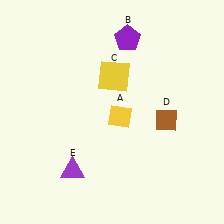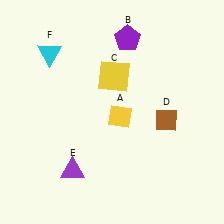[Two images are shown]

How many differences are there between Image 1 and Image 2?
There is 1 difference between the two images.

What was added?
A cyan triangle (F) was added in Image 2.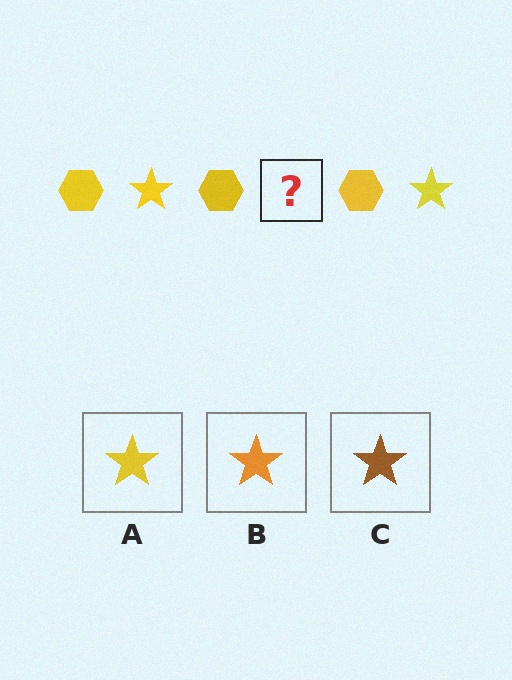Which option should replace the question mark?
Option A.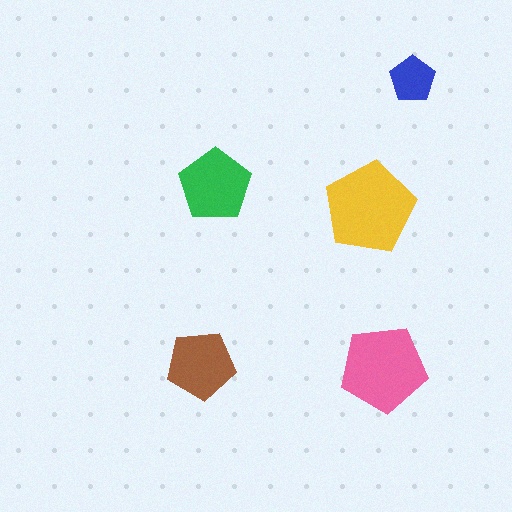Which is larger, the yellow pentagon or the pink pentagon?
The yellow one.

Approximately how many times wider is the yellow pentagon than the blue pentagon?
About 2 times wider.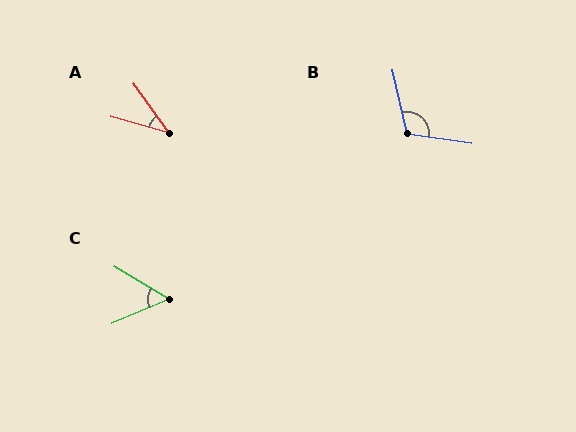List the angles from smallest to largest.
A (39°), C (54°), B (111°).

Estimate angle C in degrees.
Approximately 54 degrees.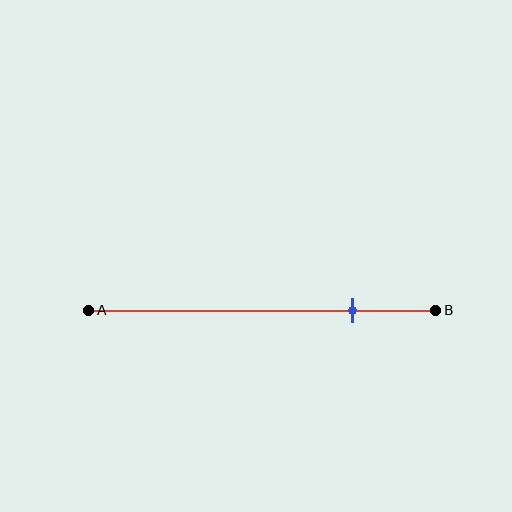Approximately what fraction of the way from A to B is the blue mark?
The blue mark is approximately 75% of the way from A to B.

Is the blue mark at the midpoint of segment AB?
No, the mark is at about 75% from A, not at the 50% midpoint.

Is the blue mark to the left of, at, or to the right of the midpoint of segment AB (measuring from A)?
The blue mark is to the right of the midpoint of segment AB.